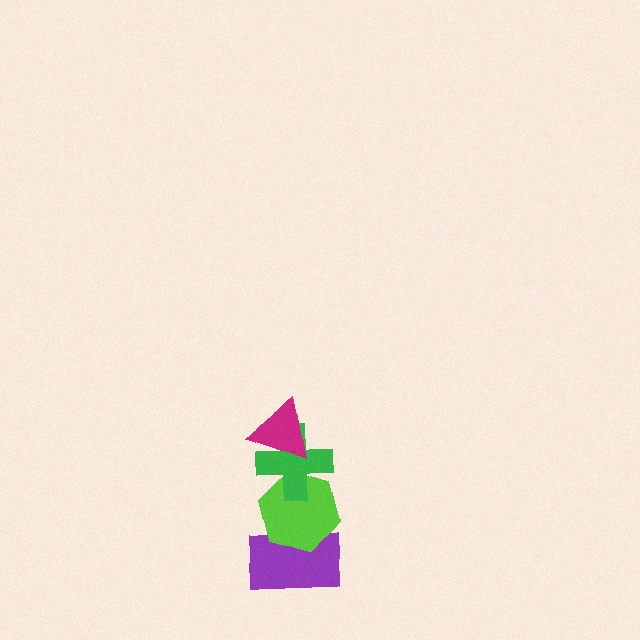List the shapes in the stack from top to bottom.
From top to bottom: the magenta triangle, the green cross, the lime hexagon, the purple rectangle.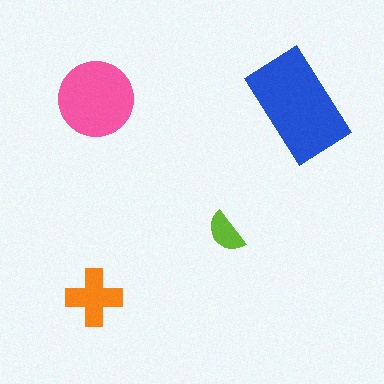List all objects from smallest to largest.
The lime semicircle, the orange cross, the pink circle, the blue rectangle.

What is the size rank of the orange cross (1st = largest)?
3rd.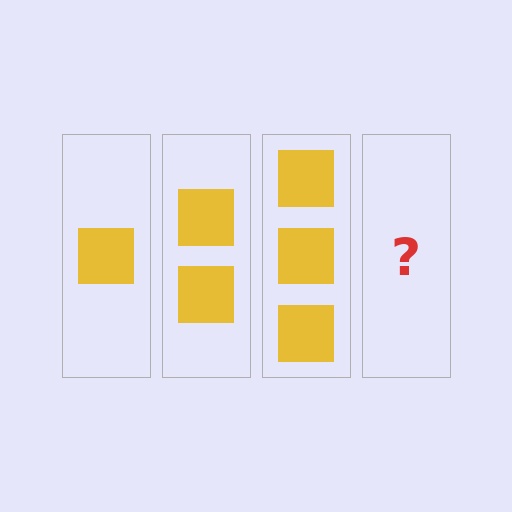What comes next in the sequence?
The next element should be 4 squares.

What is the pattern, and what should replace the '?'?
The pattern is that each step adds one more square. The '?' should be 4 squares.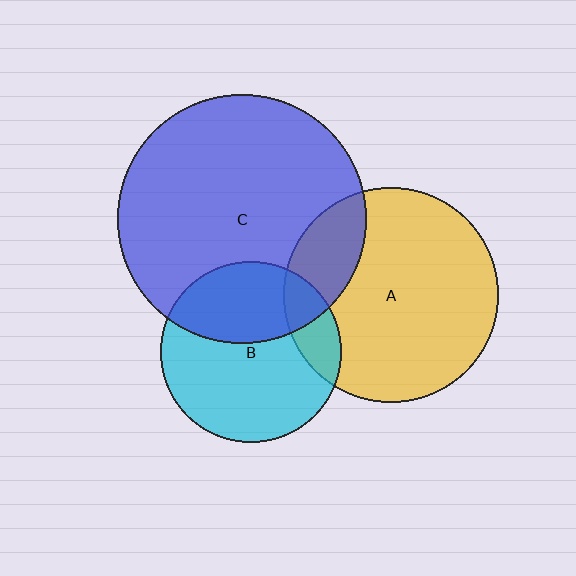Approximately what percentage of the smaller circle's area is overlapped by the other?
Approximately 20%.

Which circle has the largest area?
Circle C (blue).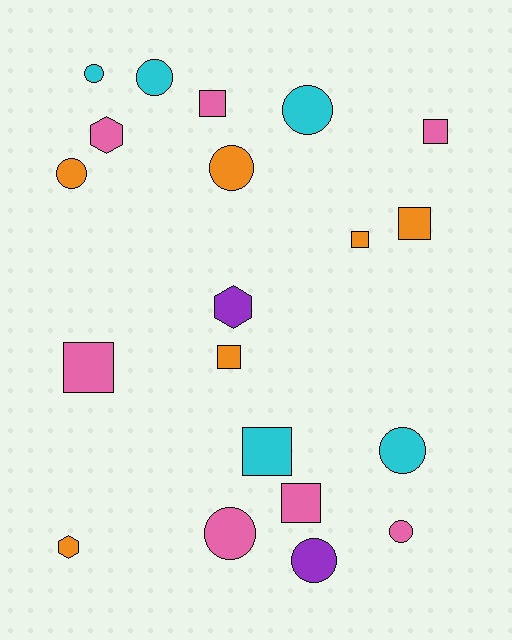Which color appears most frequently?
Pink, with 7 objects.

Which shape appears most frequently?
Circle, with 9 objects.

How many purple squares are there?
There are no purple squares.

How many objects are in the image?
There are 20 objects.